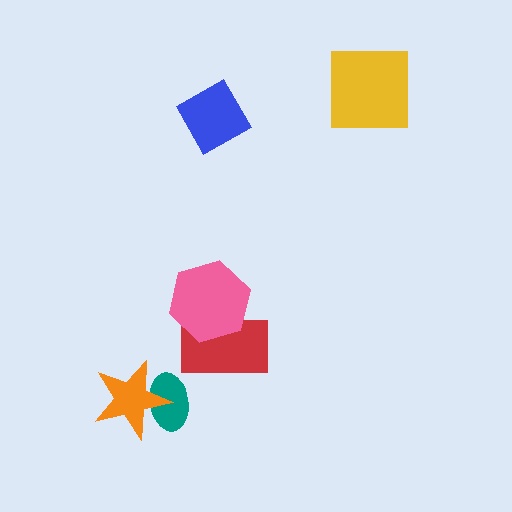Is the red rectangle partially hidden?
Yes, it is partially covered by another shape.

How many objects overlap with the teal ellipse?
1 object overlaps with the teal ellipse.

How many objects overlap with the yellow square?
0 objects overlap with the yellow square.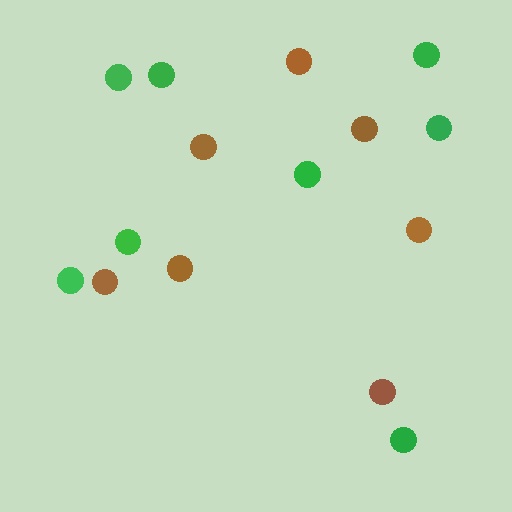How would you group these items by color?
There are 2 groups: one group of green circles (8) and one group of brown circles (7).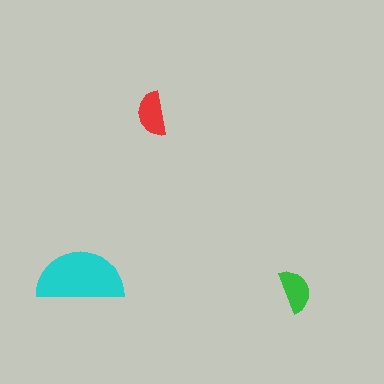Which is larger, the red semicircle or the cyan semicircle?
The cyan one.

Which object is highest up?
The red semicircle is topmost.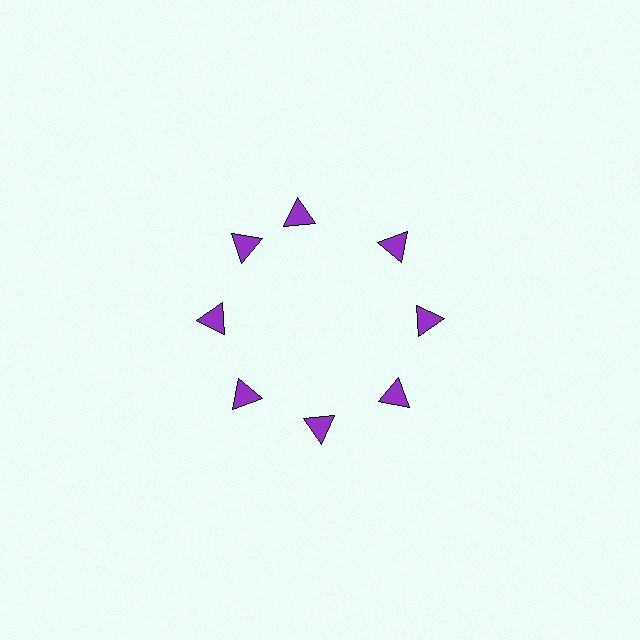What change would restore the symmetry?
The symmetry would be restored by rotating it back into even spacing with its neighbors so that all 8 triangles sit at equal angles and equal distance from the center.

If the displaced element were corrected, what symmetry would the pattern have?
It would have 8-fold rotational symmetry — the pattern would map onto itself every 45 degrees.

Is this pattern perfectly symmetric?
No. The 8 purple triangles are arranged in a ring, but one element near the 12 o'clock position is rotated out of alignment along the ring, breaking the 8-fold rotational symmetry.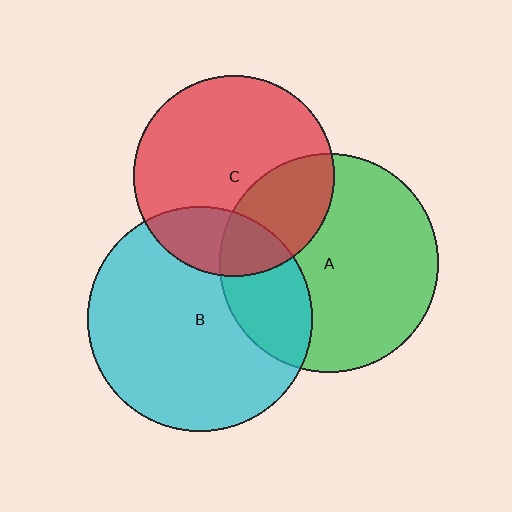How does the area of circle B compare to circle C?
Approximately 1.2 times.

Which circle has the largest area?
Circle B (cyan).